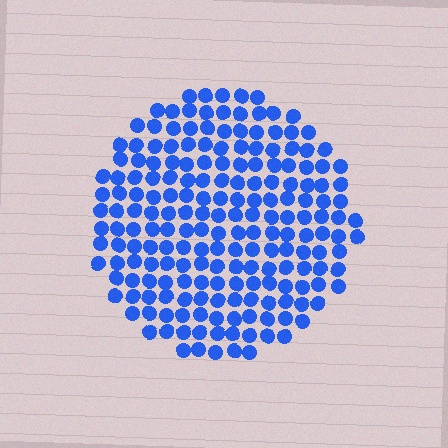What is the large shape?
The large shape is a circle.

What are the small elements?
The small elements are circles.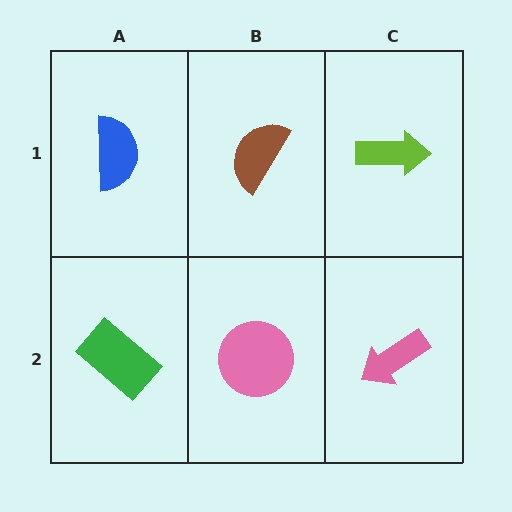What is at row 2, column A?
A green rectangle.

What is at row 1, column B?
A brown semicircle.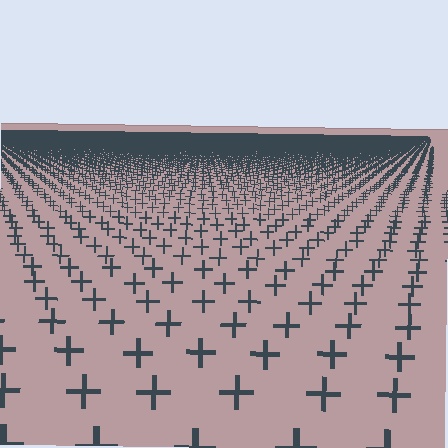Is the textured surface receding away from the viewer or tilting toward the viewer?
The surface is receding away from the viewer. Texture elements get smaller and denser toward the top.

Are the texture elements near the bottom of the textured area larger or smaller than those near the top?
Larger. Near the bottom, elements are closer to the viewer and appear at a bigger on-screen size.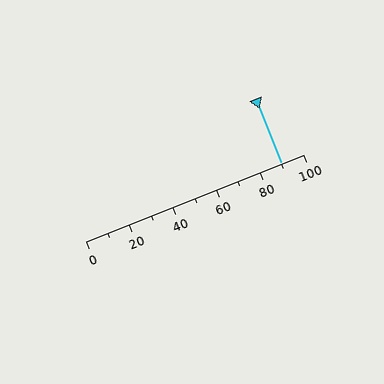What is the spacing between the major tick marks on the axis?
The major ticks are spaced 20 apart.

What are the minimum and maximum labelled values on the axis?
The axis runs from 0 to 100.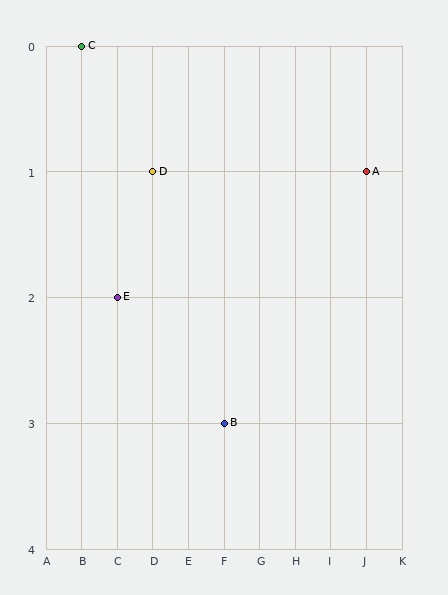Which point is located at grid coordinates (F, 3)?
Point B is at (F, 3).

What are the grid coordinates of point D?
Point D is at grid coordinates (D, 1).